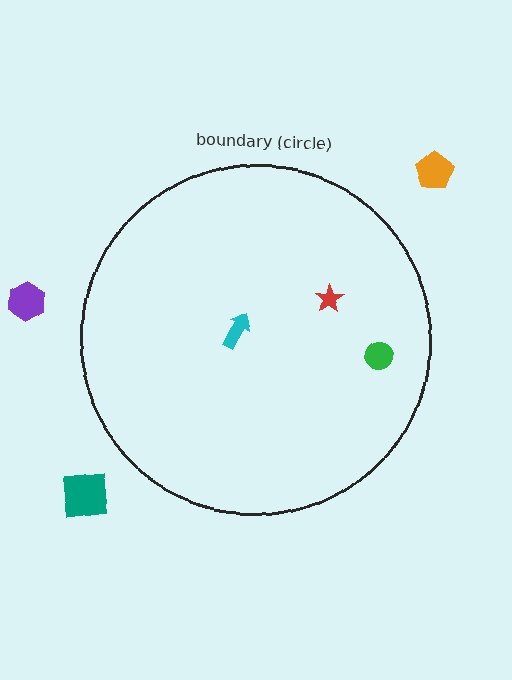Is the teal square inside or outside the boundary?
Outside.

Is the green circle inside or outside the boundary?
Inside.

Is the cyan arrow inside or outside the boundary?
Inside.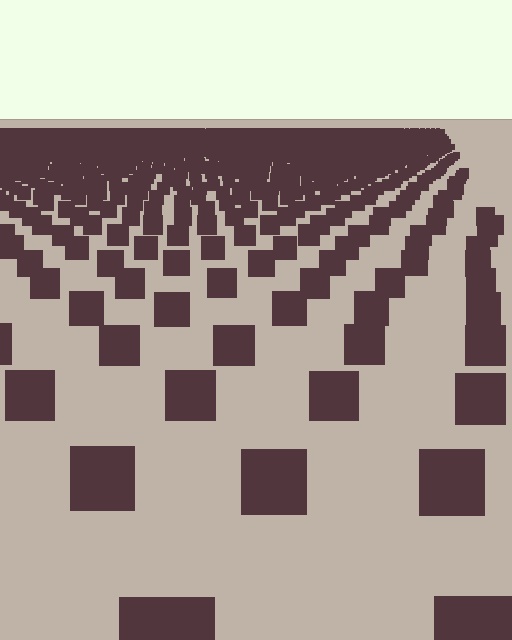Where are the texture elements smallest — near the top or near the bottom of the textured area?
Near the top.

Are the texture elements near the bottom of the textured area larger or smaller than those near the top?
Larger. Near the bottom, elements are closer to the viewer and appear at a bigger on-screen size.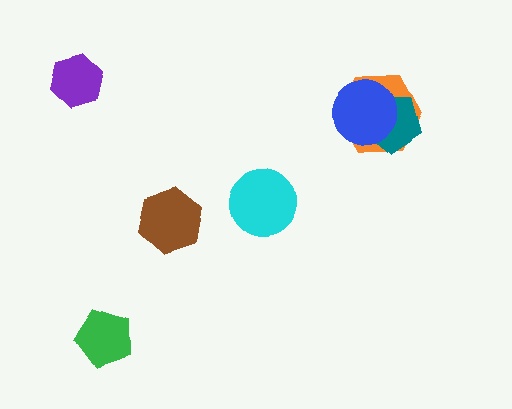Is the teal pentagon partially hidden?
Yes, it is partially covered by another shape.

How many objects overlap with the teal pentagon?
2 objects overlap with the teal pentagon.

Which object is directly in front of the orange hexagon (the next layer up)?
The teal pentagon is directly in front of the orange hexagon.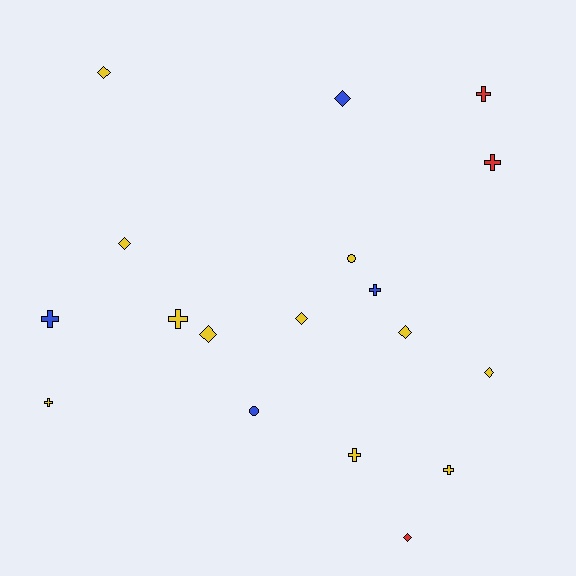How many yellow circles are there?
There is 1 yellow circle.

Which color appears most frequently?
Yellow, with 11 objects.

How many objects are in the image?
There are 18 objects.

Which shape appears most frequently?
Cross, with 8 objects.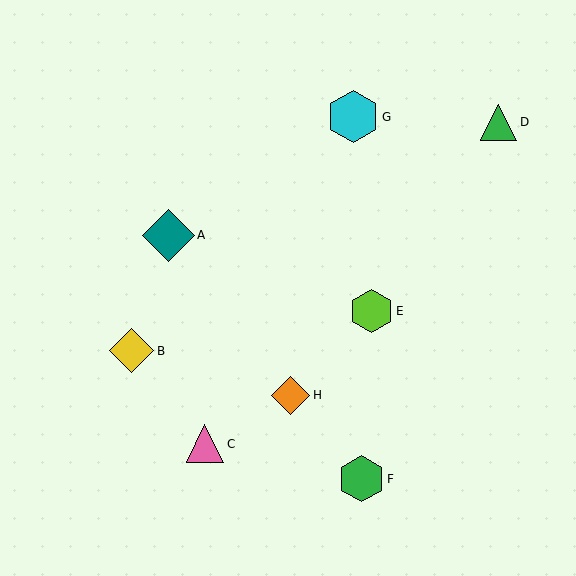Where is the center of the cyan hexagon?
The center of the cyan hexagon is at (353, 117).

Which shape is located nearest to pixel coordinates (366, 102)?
The cyan hexagon (labeled G) at (353, 117) is nearest to that location.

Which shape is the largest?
The cyan hexagon (labeled G) is the largest.